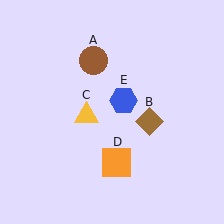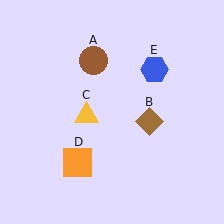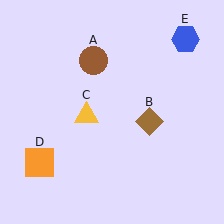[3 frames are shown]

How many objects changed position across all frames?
2 objects changed position: orange square (object D), blue hexagon (object E).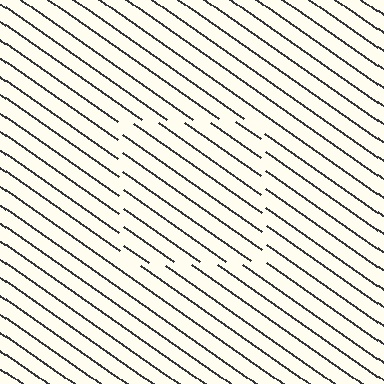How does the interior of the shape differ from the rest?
The interior of the shape contains the same grating, shifted by half a period — the contour is defined by the phase discontinuity where line-ends from the inner and outer gratings abut.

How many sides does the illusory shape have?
4 sides — the line-ends trace a square.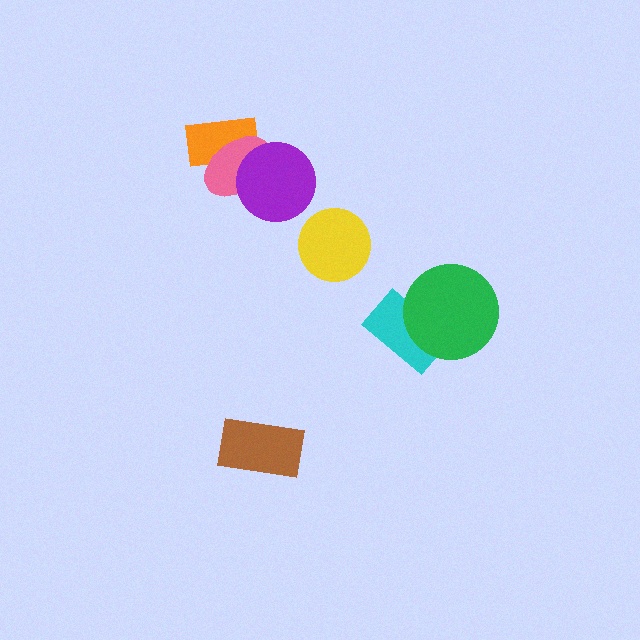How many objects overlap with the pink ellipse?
2 objects overlap with the pink ellipse.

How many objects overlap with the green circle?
1 object overlaps with the green circle.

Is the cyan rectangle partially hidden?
Yes, it is partially covered by another shape.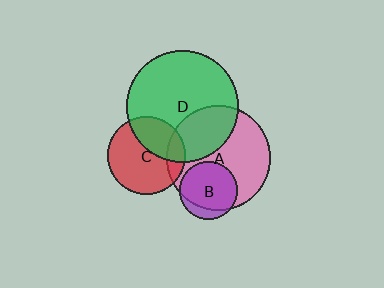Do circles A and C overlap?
Yes.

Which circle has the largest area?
Circle D (green).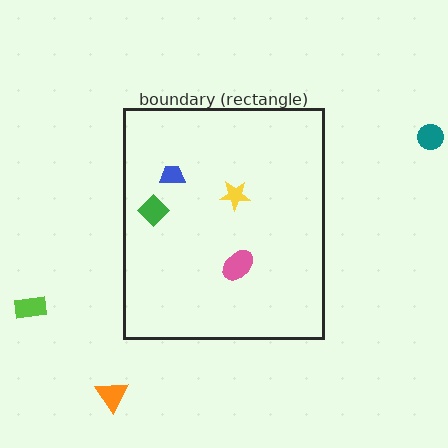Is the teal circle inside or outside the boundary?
Outside.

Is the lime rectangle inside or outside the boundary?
Outside.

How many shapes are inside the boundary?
4 inside, 3 outside.